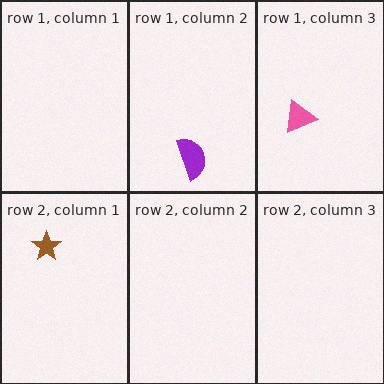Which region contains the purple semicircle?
The row 1, column 2 region.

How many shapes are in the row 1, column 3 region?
1.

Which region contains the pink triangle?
The row 1, column 3 region.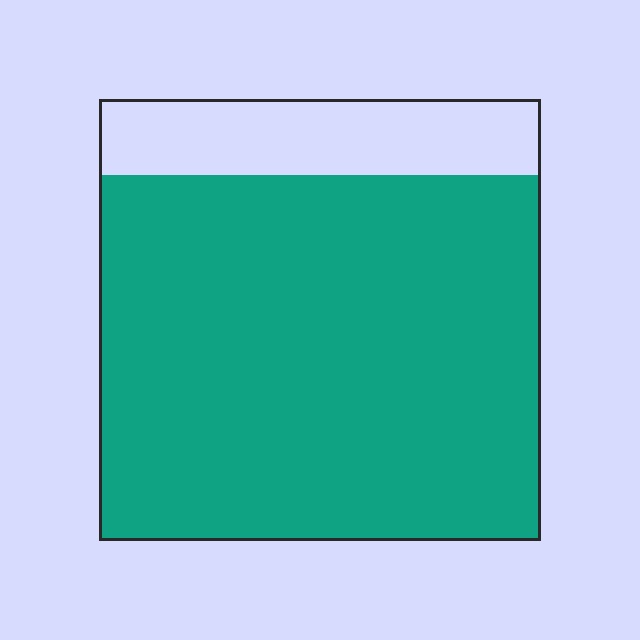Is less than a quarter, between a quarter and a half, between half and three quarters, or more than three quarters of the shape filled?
More than three quarters.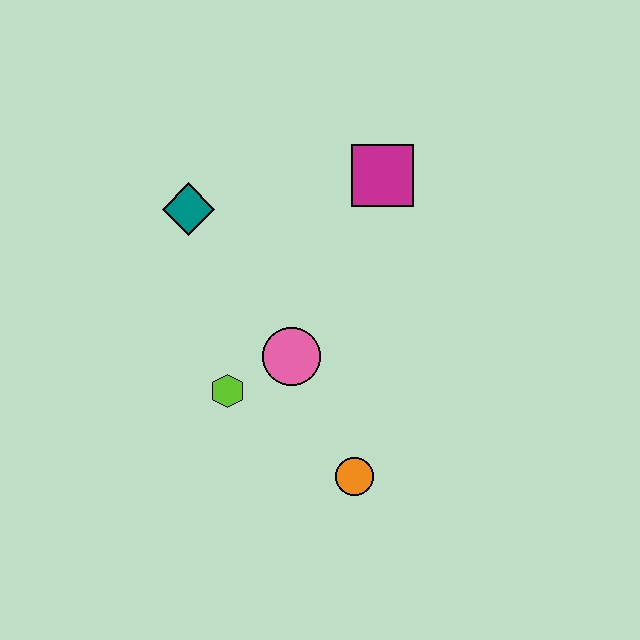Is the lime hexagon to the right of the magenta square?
No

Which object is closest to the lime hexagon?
The pink circle is closest to the lime hexagon.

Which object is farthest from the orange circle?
The teal diamond is farthest from the orange circle.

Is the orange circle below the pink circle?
Yes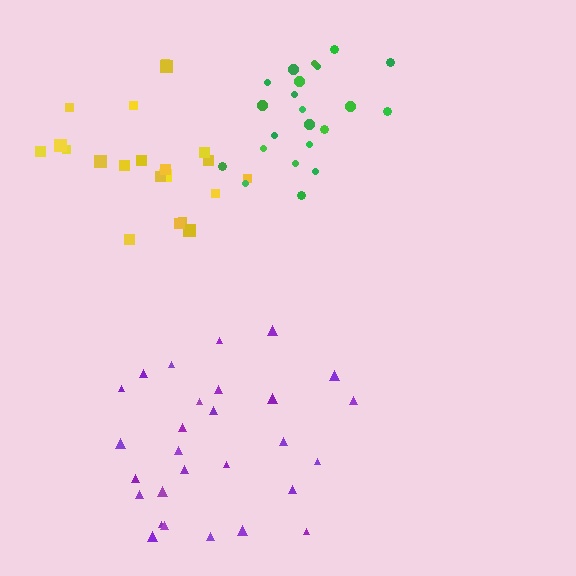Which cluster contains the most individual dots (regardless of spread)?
Purple (28).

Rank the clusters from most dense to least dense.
green, yellow, purple.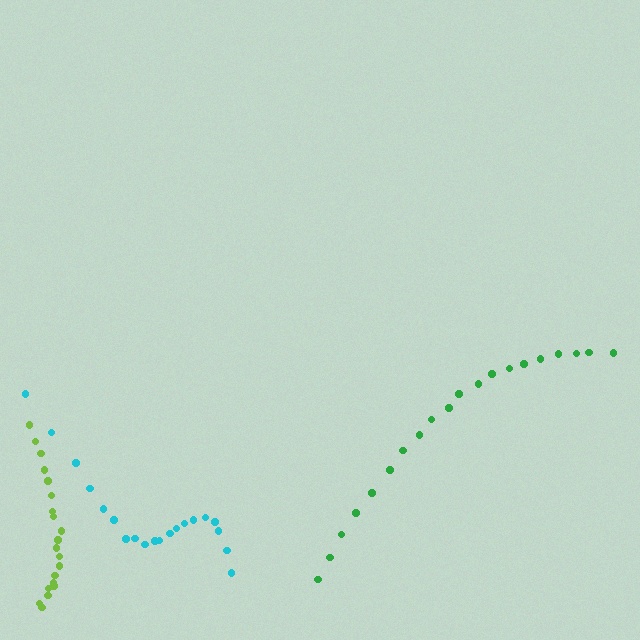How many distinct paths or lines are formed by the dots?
There are 3 distinct paths.